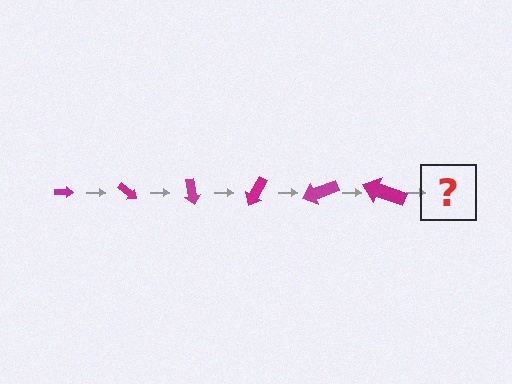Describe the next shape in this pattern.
It should be an arrow, larger than the previous one and rotated 240 degrees from the start.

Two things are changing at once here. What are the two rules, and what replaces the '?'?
The two rules are that the arrow grows larger each step and it rotates 40 degrees each step. The '?' should be an arrow, larger than the previous one and rotated 240 degrees from the start.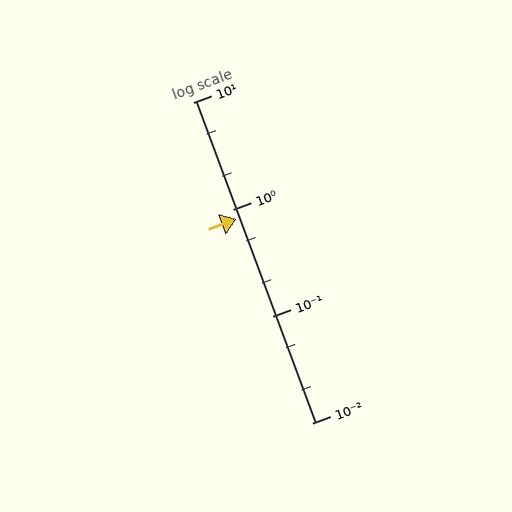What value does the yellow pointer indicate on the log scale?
The pointer indicates approximately 0.81.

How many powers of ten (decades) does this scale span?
The scale spans 3 decades, from 0.01 to 10.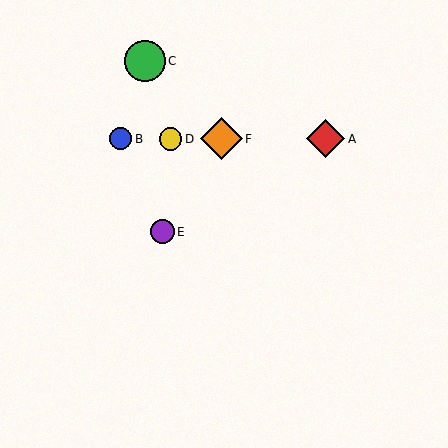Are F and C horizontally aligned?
No, F is at y≈139 and C is at y≈61.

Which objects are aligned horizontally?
Objects A, B, D, F are aligned horizontally.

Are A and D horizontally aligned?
Yes, both are at y≈139.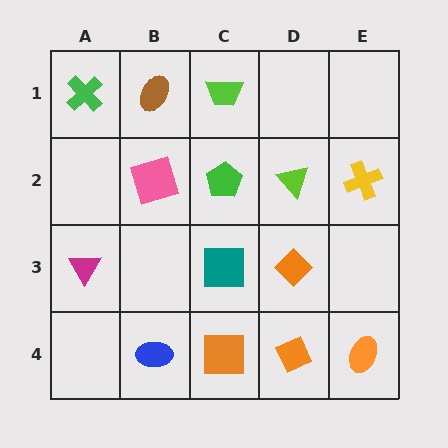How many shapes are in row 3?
3 shapes.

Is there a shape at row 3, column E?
No, that cell is empty.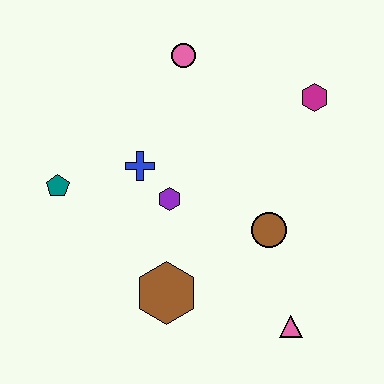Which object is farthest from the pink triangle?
The pink circle is farthest from the pink triangle.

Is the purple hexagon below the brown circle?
No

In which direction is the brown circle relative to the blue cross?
The brown circle is to the right of the blue cross.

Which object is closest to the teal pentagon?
The blue cross is closest to the teal pentagon.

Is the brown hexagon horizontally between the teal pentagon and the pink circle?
Yes